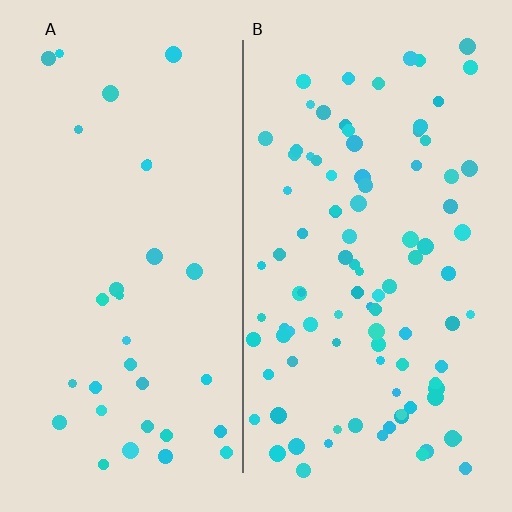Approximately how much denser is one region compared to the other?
Approximately 3.0× — region B over region A.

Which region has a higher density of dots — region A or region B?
B (the right).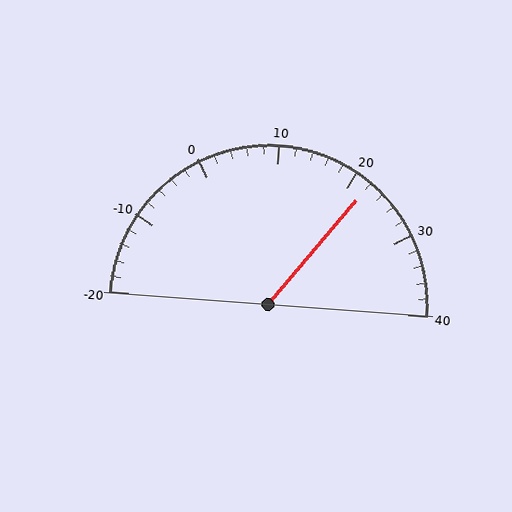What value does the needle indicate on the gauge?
The needle indicates approximately 22.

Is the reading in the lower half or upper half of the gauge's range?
The reading is in the upper half of the range (-20 to 40).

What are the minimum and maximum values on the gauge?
The gauge ranges from -20 to 40.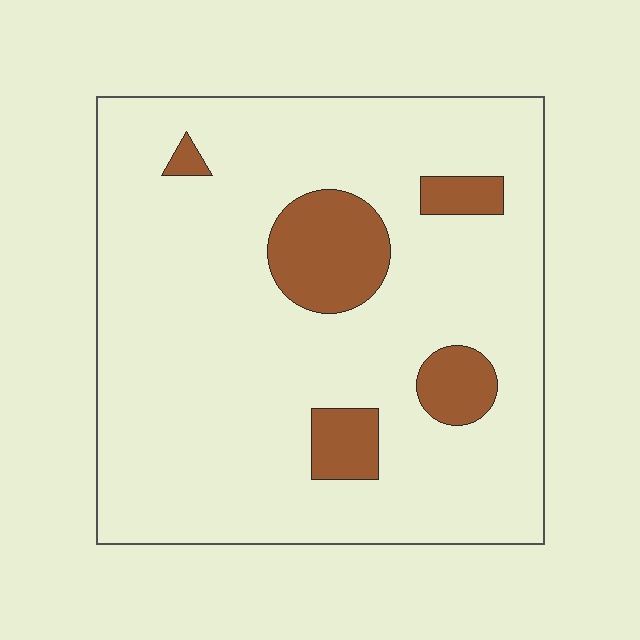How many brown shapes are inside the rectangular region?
5.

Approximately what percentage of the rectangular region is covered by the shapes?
Approximately 15%.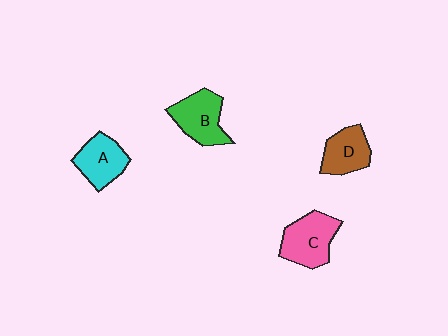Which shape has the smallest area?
Shape D (brown).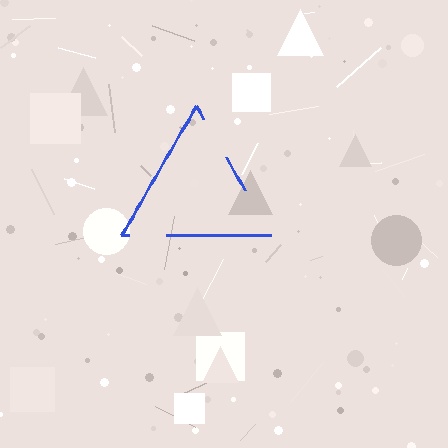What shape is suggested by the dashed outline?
The dashed outline suggests a triangle.